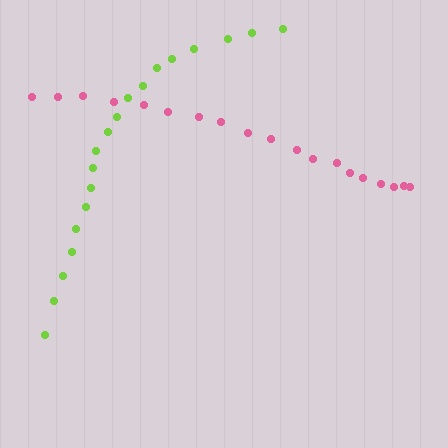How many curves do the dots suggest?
There are 2 distinct paths.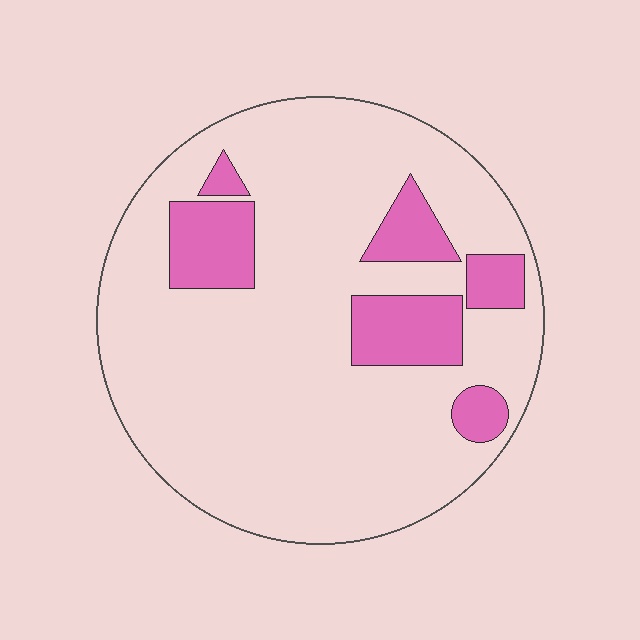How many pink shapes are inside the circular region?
6.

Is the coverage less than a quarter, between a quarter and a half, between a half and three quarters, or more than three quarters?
Less than a quarter.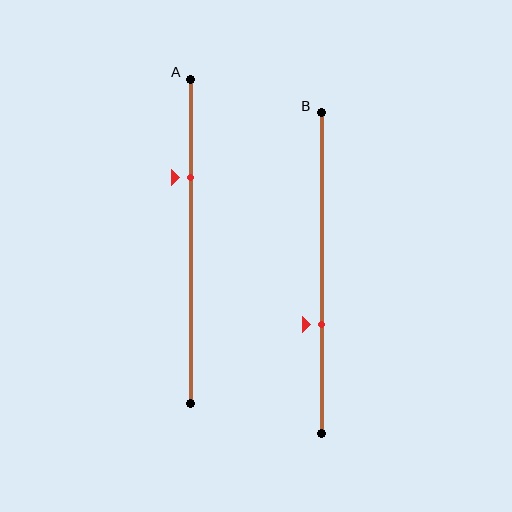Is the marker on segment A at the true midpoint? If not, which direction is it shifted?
No, the marker on segment A is shifted upward by about 20% of the segment length.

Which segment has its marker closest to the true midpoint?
Segment B has its marker closest to the true midpoint.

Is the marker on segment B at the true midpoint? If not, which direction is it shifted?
No, the marker on segment B is shifted downward by about 16% of the segment length.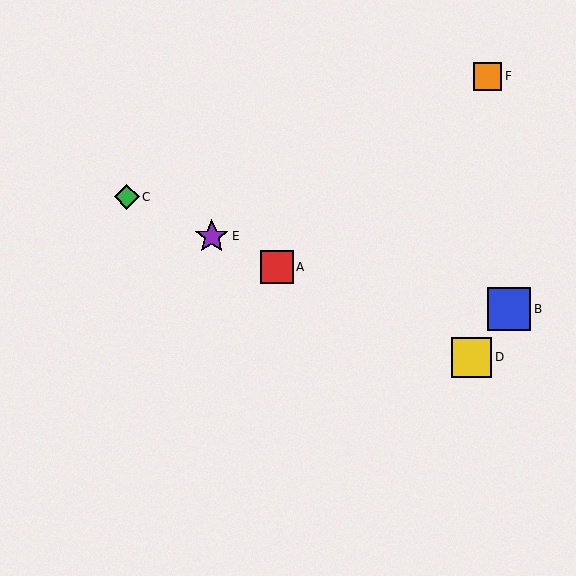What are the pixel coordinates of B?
Object B is at (509, 309).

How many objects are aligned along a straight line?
4 objects (A, C, D, E) are aligned along a straight line.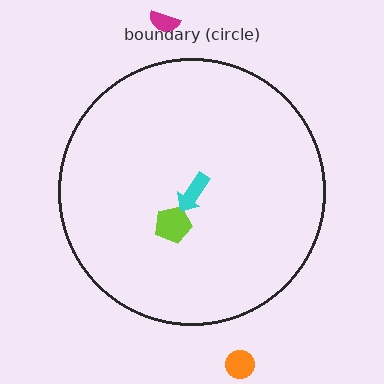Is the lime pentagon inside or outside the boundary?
Inside.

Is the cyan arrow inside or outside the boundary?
Inside.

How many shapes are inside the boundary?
2 inside, 2 outside.